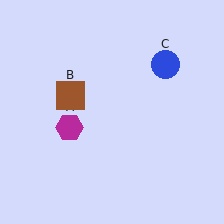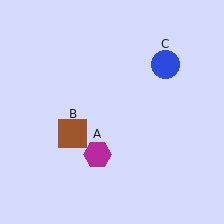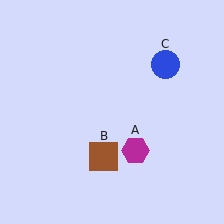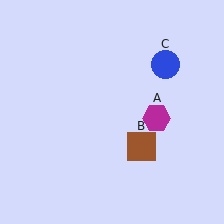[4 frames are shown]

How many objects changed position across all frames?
2 objects changed position: magenta hexagon (object A), brown square (object B).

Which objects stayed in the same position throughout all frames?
Blue circle (object C) remained stationary.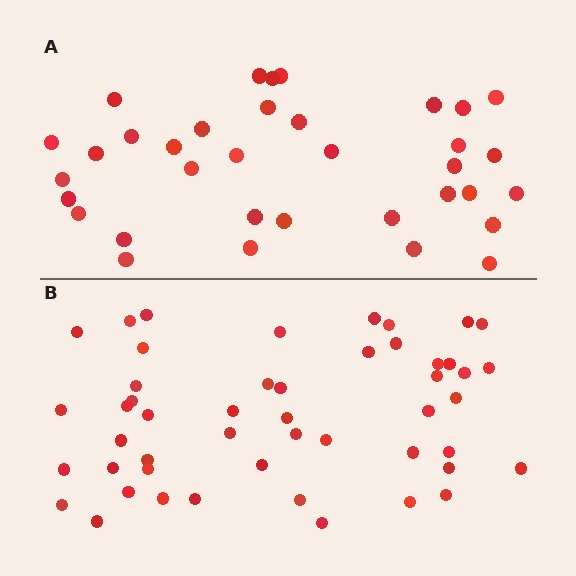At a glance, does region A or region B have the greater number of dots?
Region B (the bottom region) has more dots.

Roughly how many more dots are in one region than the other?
Region B has approximately 15 more dots than region A.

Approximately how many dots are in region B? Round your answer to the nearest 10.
About 50 dots. (The exact count is 49, which rounds to 50.)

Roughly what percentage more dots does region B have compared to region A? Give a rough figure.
About 40% more.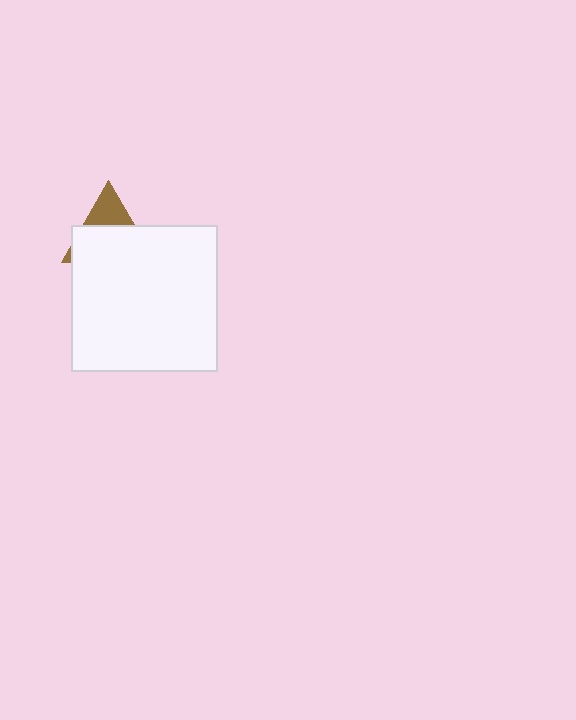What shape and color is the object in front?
The object in front is a white square.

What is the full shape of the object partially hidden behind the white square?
The partially hidden object is a brown triangle.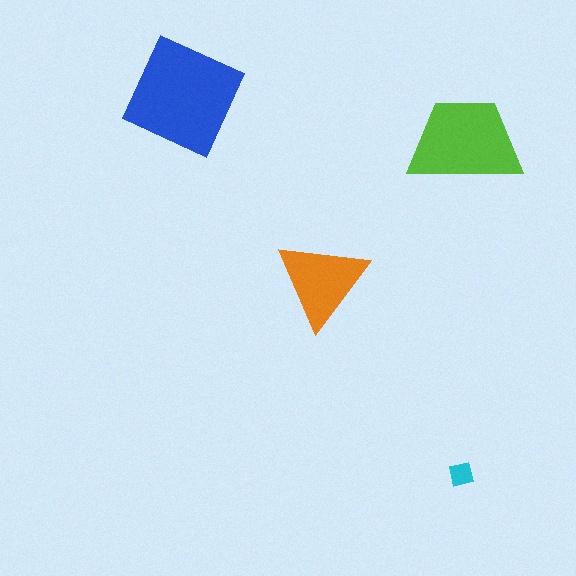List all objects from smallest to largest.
The cyan square, the orange triangle, the lime trapezoid, the blue square.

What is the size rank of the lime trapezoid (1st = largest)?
2nd.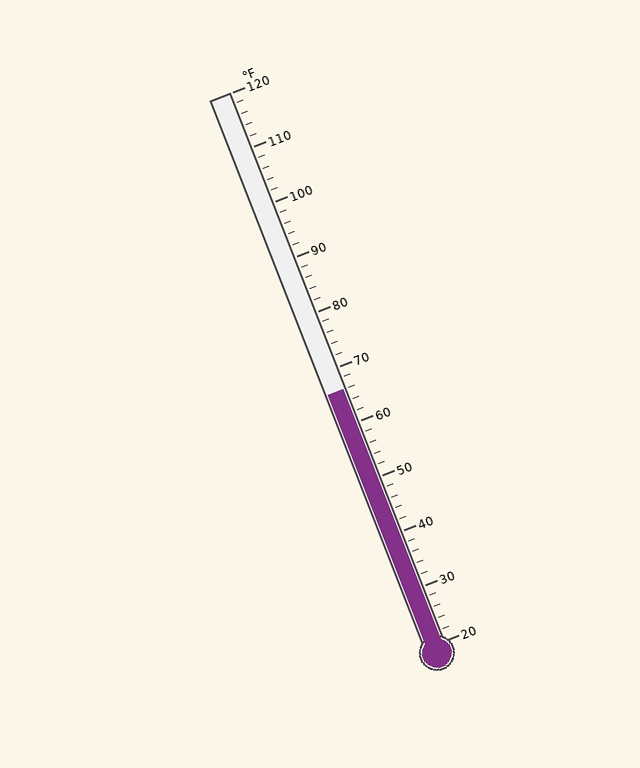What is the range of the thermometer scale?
The thermometer scale ranges from 20°F to 120°F.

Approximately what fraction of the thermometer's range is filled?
The thermometer is filled to approximately 45% of its range.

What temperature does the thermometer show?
The thermometer shows approximately 66°F.